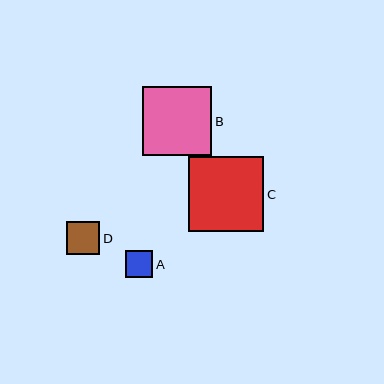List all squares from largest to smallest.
From largest to smallest: C, B, D, A.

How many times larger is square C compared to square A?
Square C is approximately 2.8 times the size of square A.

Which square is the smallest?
Square A is the smallest with a size of approximately 27 pixels.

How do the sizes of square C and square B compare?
Square C and square B are approximately the same size.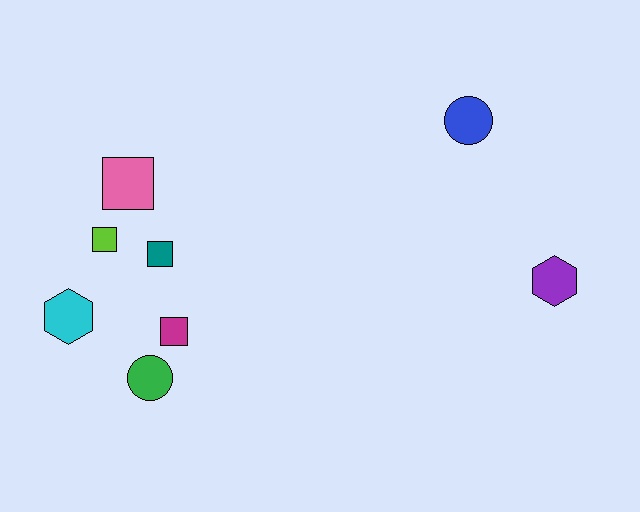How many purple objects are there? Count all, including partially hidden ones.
There is 1 purple object.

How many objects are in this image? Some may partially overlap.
There are 8 objects.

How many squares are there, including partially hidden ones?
There are 4 squares.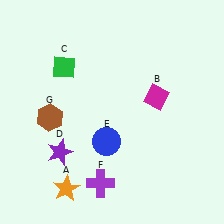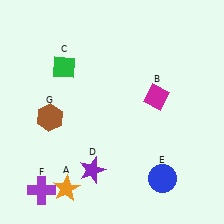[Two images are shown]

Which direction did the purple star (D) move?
The purple star (D) moved right.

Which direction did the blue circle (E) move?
The blue circle (E) moved right.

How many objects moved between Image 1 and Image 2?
3 objects moved between the two images.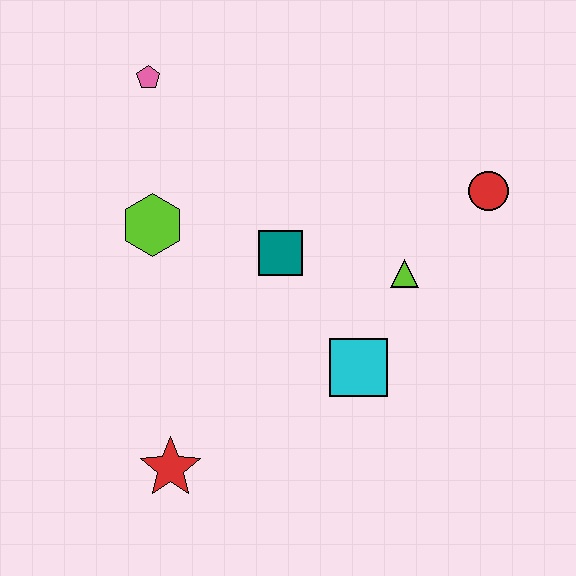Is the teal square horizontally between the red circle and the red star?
Yes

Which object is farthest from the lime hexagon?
The red circle is farthest from the lime hexagon.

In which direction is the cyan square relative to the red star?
The cyan square is to the right of the red star.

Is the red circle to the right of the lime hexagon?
Yes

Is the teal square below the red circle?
Yes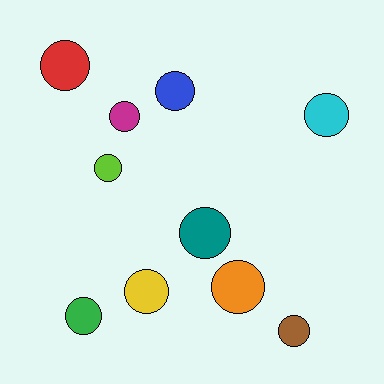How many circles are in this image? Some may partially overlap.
There are 10 circles.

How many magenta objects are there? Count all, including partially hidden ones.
There is 1 magenta object.